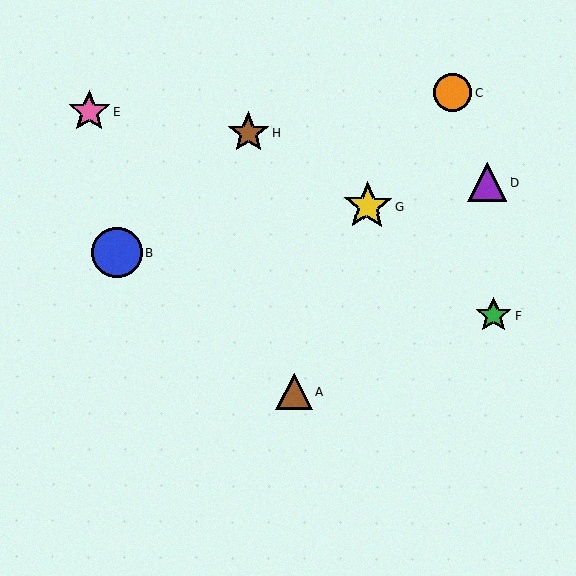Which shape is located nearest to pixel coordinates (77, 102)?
The pink star (labeled E) at (89, 111) is nearest to that location.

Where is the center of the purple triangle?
The center of the purple triangle is at (487, 183).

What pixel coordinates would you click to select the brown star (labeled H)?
Click at (248, 133) to select the brown star H.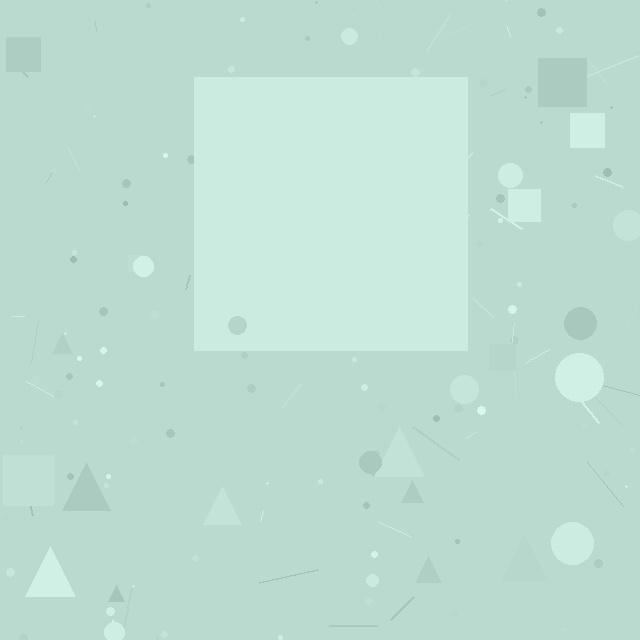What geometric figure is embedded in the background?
A square is embedded in the background.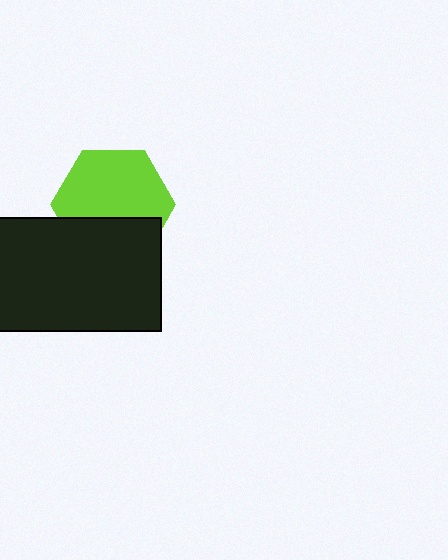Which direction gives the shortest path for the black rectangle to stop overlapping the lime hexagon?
Moving down gives the shortest separation.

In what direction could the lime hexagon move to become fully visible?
The lime hexagon could move up. That would shift it out from behind the black rectangle entirely.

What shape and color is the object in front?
The object in front is a black rectangle.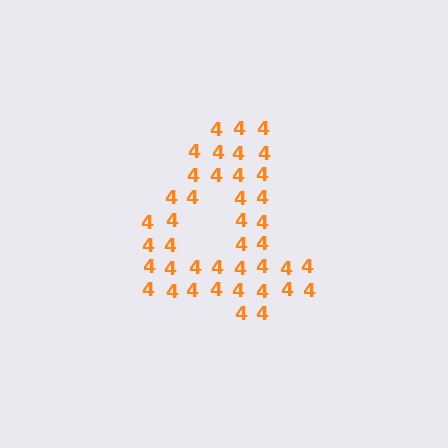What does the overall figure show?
The overall figure shows the digit 4.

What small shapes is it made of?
It is made of small digit 4's.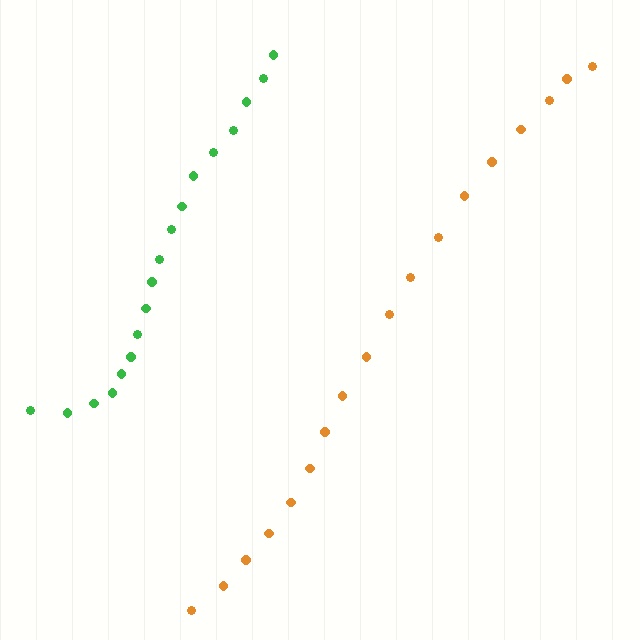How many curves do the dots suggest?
There are 2 distinct paths.